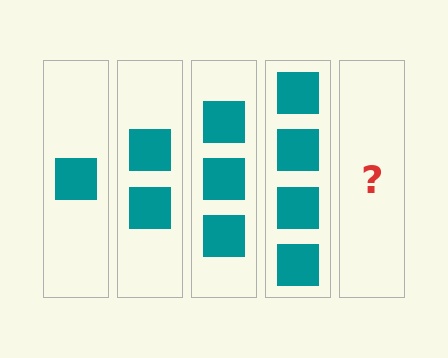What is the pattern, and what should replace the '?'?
The pattern is that each step adds one more square. The '?' should be 5 squares.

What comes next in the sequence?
The next element should be 5 squares.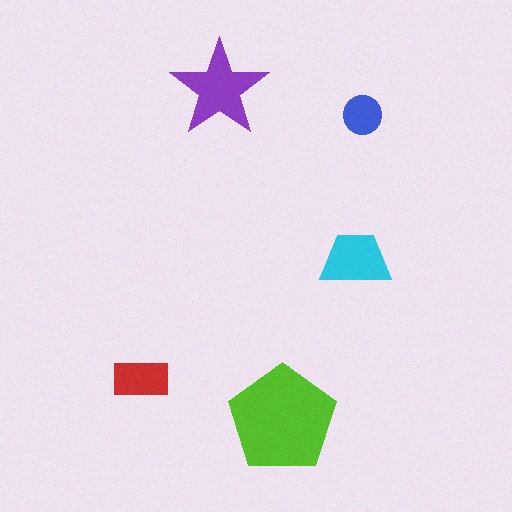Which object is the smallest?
The blue circle.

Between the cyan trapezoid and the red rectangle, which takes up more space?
The cyan trapezoid.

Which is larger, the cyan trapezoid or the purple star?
The purple star.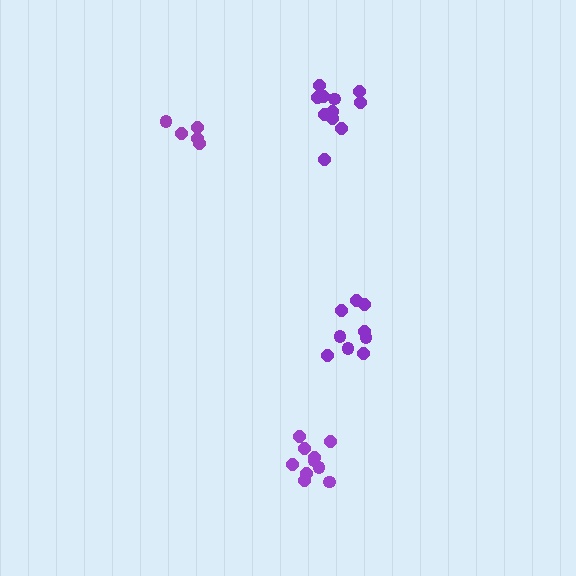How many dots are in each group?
Group 1: 9 dots, Group 2: 11 dots, Group 3: 10 dots, Group 4: 5 dots (35 total).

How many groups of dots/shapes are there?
There are 4 groups.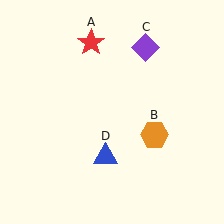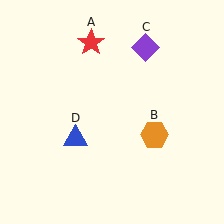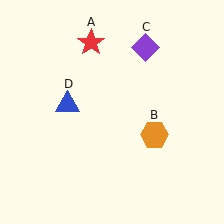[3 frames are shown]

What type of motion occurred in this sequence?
The blue triangle (object D) rotated clockwise around the center of the scene.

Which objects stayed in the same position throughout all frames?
Red star (object A) and orange hexagon (object B) and purple diamond (object C) remained stationary.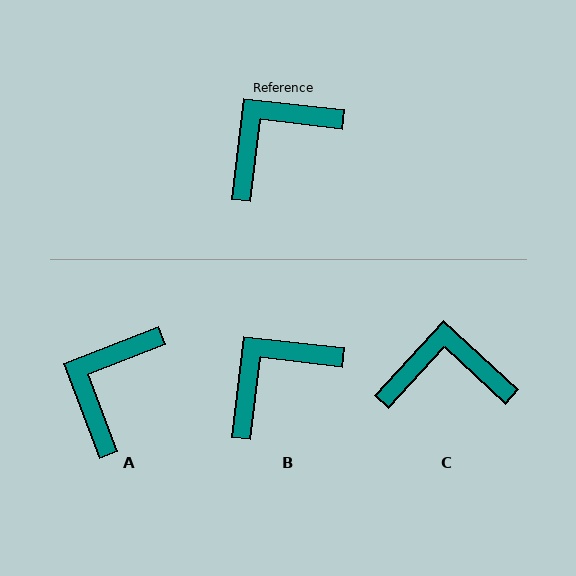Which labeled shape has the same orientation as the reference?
B.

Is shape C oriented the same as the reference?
No, it is off by about 36 degrees.